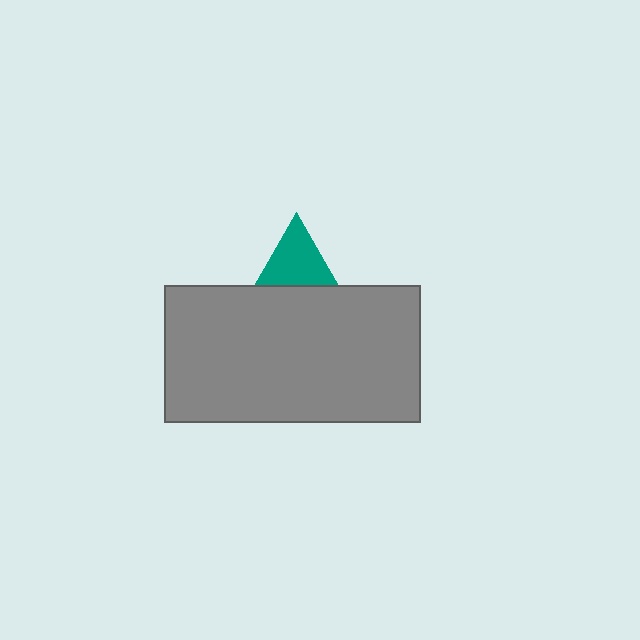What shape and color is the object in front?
The object in front is a gray rectangle.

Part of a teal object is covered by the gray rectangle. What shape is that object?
It is a triangle.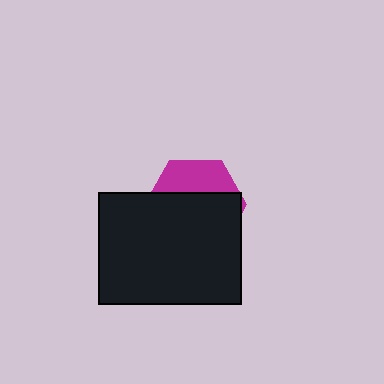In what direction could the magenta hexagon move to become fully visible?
The magenta hexagon could move up. That would shift it out from behind the black rectangle entirely.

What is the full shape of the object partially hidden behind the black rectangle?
The partially hidden object is a magenta hexagon.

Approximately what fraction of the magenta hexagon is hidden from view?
Roughly 67% of the magenta hexagon is hidden behind the black rectangle.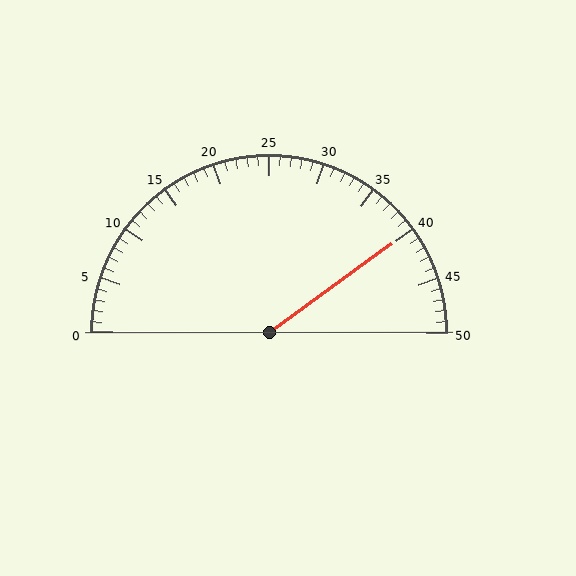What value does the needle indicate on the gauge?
The needle indicates approximately 40.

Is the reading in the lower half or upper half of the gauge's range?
The reading is in the upper half of the range (0 to 50).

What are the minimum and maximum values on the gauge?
The gauge ranges from 0 to 50.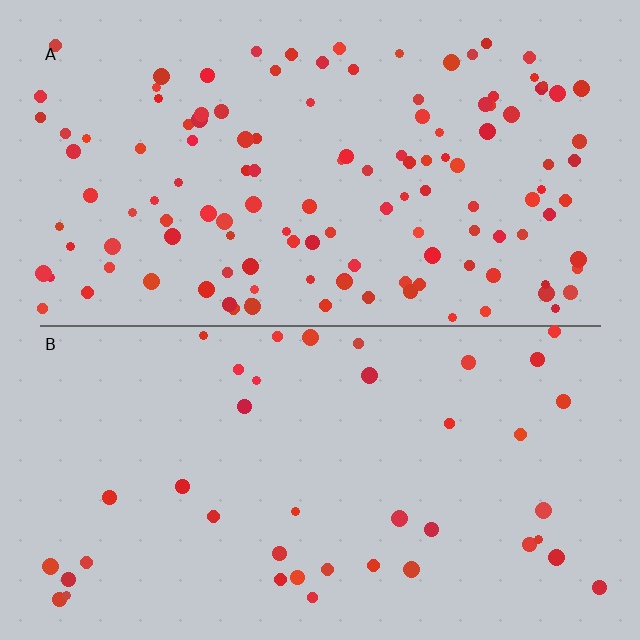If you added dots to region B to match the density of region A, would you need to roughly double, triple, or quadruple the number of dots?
Approximately triple.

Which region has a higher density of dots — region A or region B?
A (the top).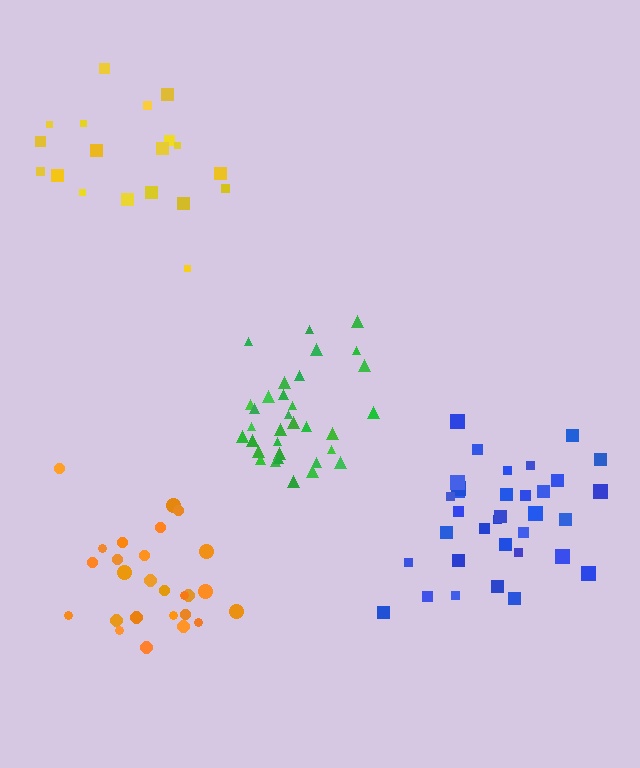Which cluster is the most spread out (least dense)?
Yellow.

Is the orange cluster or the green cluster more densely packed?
Green.